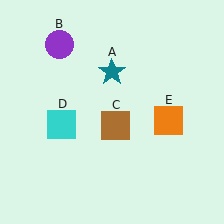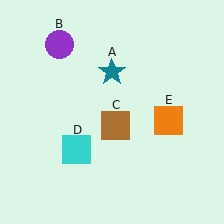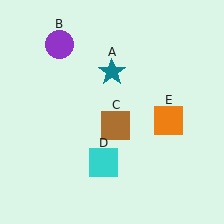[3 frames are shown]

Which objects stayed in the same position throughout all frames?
Teal star (object A) and purple circle (object B) and brown square (object C) and orange square (object E) remained stationary.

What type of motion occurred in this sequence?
The cyan square (object D) rotated counterclockwise around the center of the scene.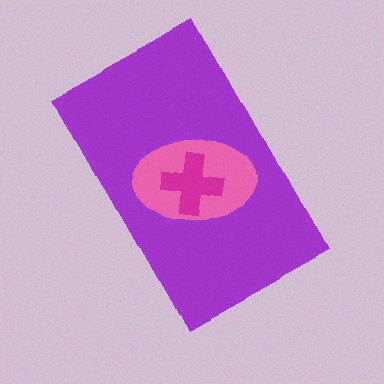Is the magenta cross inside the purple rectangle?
Yes.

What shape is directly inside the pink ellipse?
The magenta cross.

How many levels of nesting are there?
3.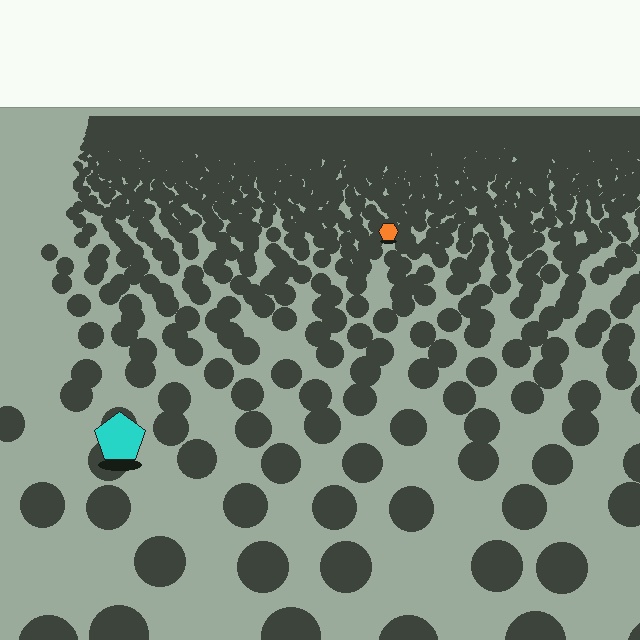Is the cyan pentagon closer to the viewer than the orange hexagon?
Yes. The cyan pentagon is closer — you can tell from the texture gradient: the ground texture is coarser near it.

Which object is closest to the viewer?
The cyan pentagon is closest. The texture marks near it are larger and more spread out.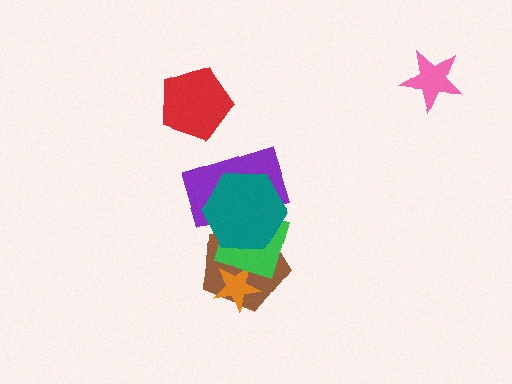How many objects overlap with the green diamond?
4 objects overlap with the green diamond.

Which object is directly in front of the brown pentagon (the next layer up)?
The orange star is directly in front of the brown pentagon.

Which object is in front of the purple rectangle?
The teal hexagon is in front of the purple rectangle.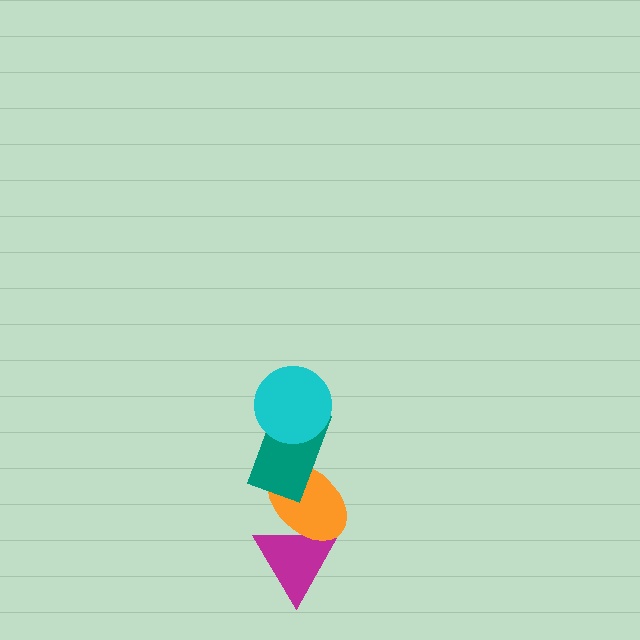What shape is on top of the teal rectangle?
The cyan circle is on top of the teal rectangle.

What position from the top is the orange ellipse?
The orange ellipse is 3rd from the top.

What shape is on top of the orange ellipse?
The teal rectangle is on top of the orange ellipse.